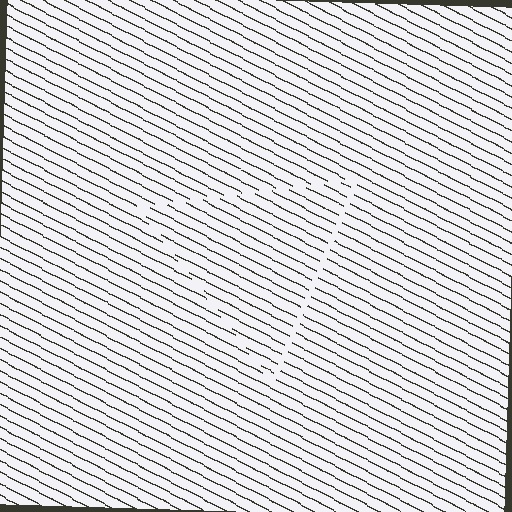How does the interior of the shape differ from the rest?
The interior of the shape contains the same grating, shifted by half a period — the contour is defined by the phase discontinuity where line-ends from the inner and outer gratings abut.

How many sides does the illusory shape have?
3 sides — the line-ends trace a triangle.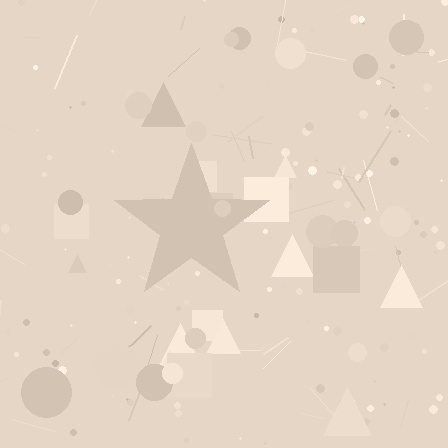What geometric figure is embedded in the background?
A star is embedded in the background.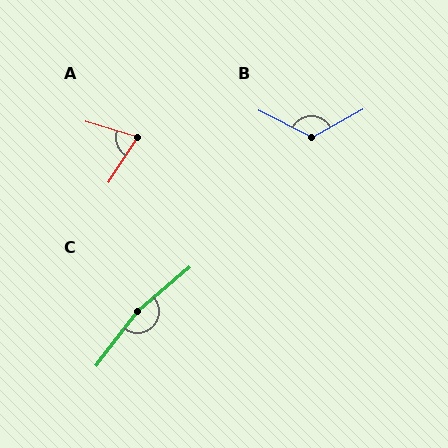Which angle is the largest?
C, at approximately 168 degrees.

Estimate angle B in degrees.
Approximately 124 degrees.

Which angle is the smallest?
A, at approximately 74 degrees.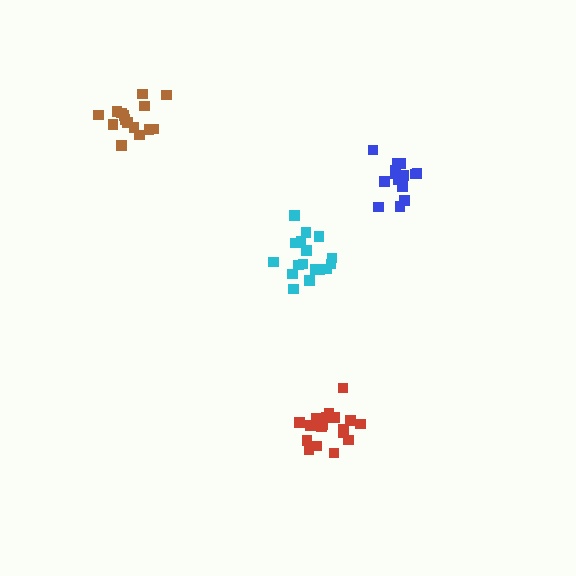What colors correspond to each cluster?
The clusters are colored: cyan, red, brown, blue.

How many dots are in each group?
Group 1: 19 dots, Group 2: 19 dots, Group 3: 15 dots, Group 4: 15 dots (68 total).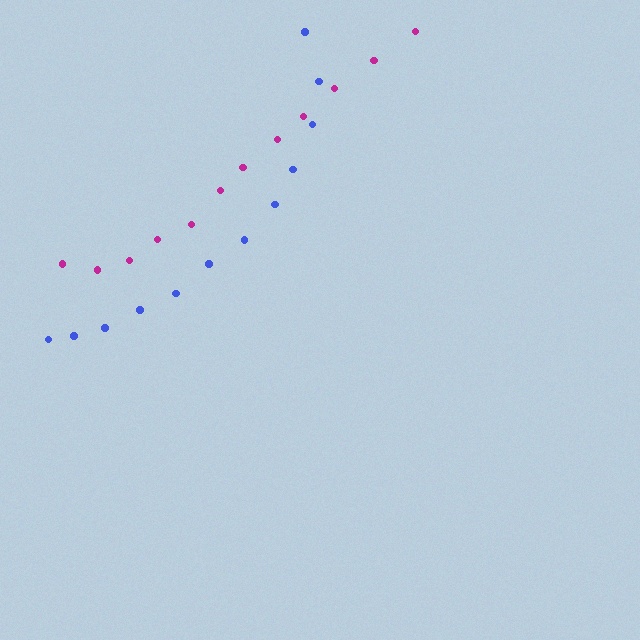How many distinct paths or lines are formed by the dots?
There are 2 distinct paths.